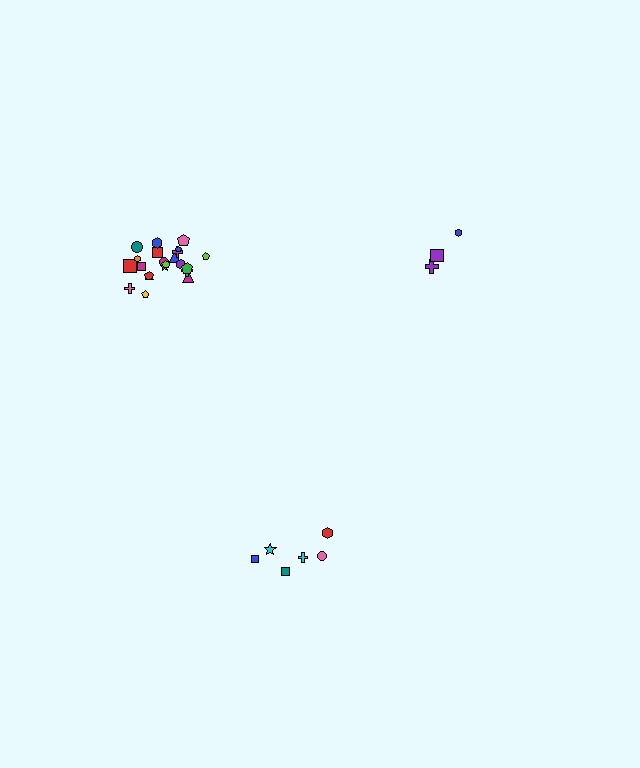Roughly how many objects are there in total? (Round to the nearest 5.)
Roughly 30 objects in total.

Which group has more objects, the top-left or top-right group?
The top-left group.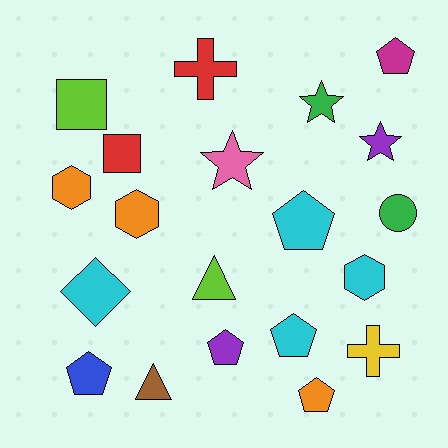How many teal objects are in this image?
There are no teal objects.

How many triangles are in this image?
There are 2 triangles.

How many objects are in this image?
There are 20 objects.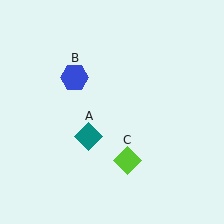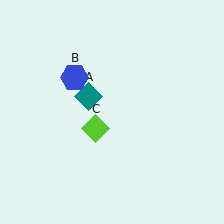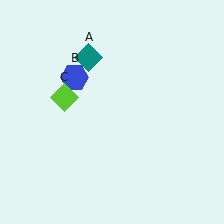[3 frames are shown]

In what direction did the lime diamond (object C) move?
The lime diamond (object C) moved up and to the left.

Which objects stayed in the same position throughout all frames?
Blue hexagon (object B) remained stationary.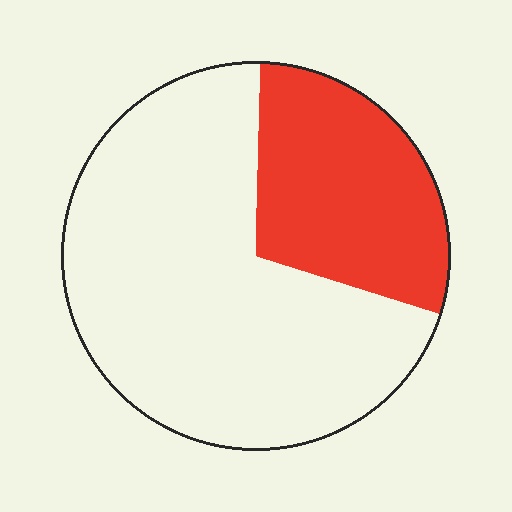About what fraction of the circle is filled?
About one third (1/3).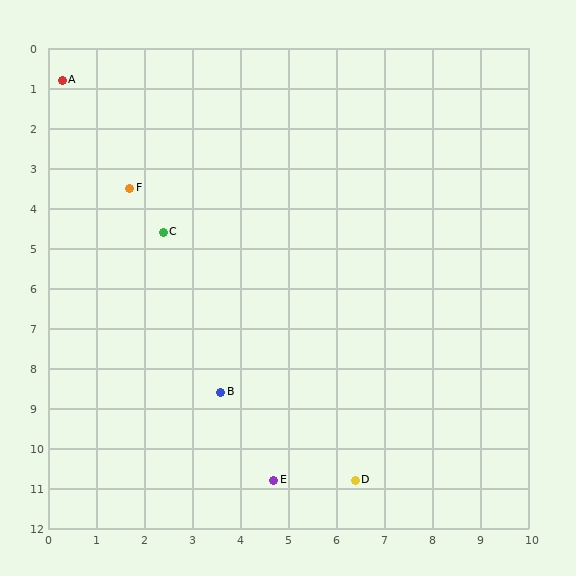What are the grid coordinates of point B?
Point B is at approximately (3.6, 8.6).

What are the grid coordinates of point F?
Point F is at approximately (1.7, 3.5).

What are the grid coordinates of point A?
Point A is at approximately (0.3, 0.8).